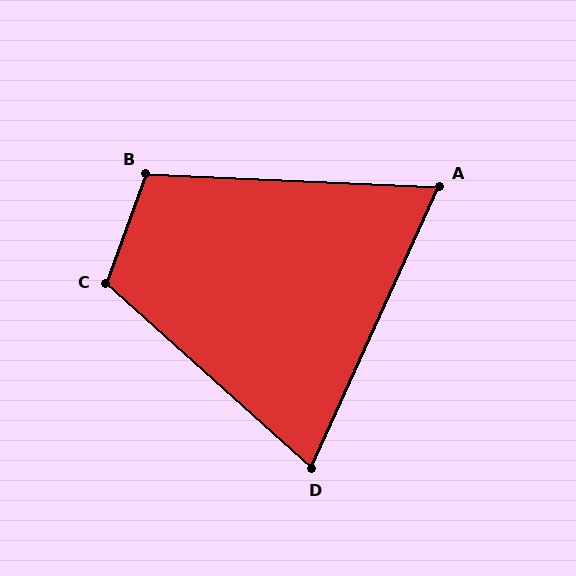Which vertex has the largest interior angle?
C, at approximately 112 degrees.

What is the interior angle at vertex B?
Approximately 108 degrees (obtuse).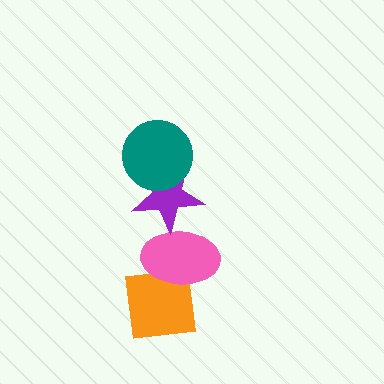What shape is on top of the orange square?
The pink ellipse is on top of the orange square.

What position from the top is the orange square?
The orange square is 4th from the top.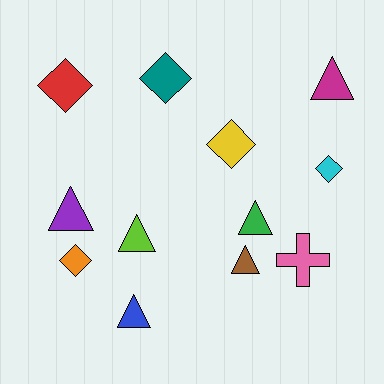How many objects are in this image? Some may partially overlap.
There are 12 objects.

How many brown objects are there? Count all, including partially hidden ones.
There is 1 brown object.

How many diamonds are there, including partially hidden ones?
There are 5 diamonds.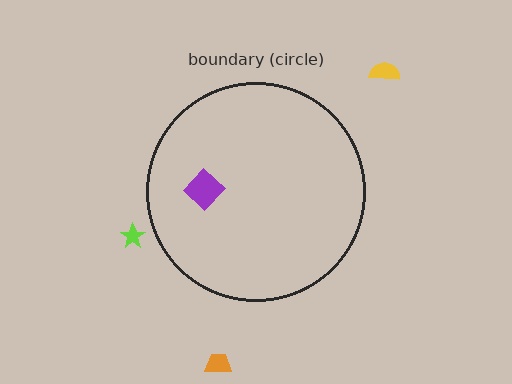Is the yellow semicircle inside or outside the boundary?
Outside.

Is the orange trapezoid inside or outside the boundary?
Outside.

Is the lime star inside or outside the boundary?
Outside.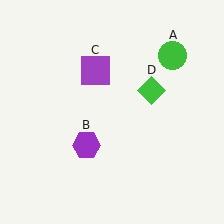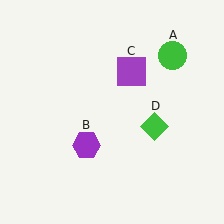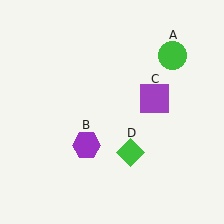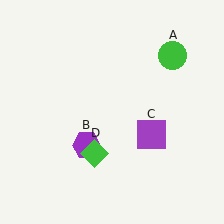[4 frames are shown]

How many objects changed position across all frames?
2 objects changed position: purple square (object C), green diamond (object D).